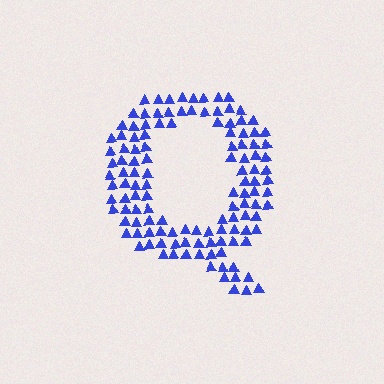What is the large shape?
The large shape is the letter Q.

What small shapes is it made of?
It is made of small triangles.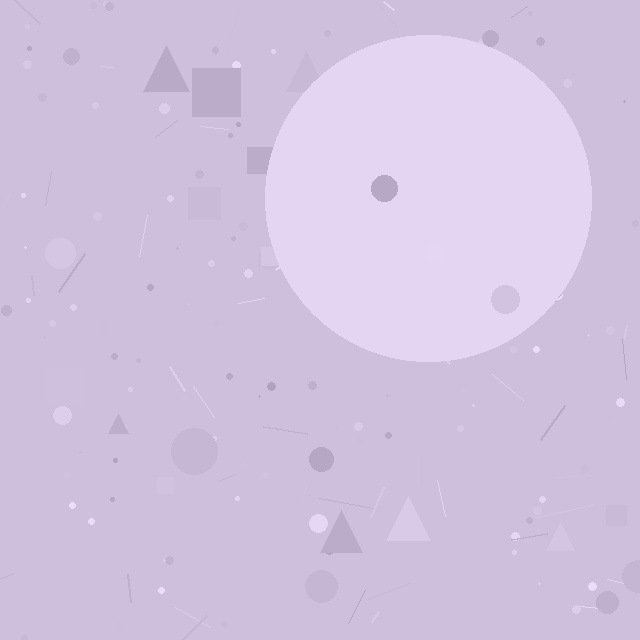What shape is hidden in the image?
A circle is hidden in the image.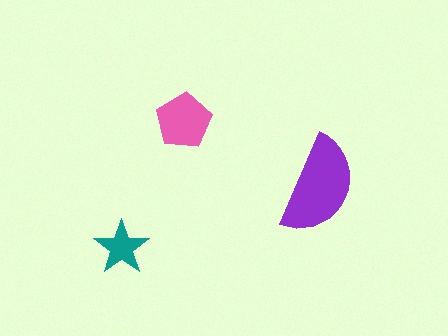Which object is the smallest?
The teal star.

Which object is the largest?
The purple semicircle.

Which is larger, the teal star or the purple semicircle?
The purple semicircle.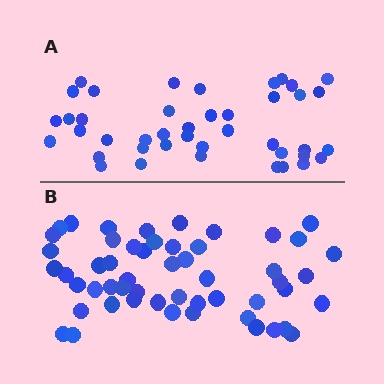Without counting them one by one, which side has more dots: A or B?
Region B (the bottom region) has more dots.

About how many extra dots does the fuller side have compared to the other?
Region B has roughly 12 or so more dots than region A.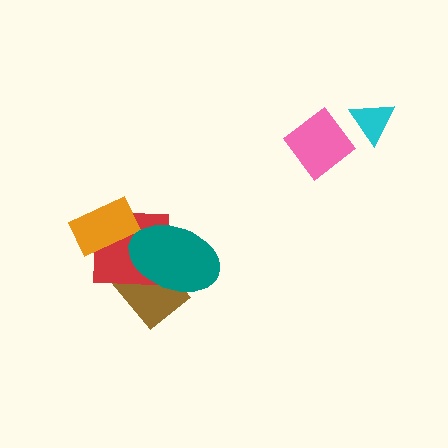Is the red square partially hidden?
Yes, it is partially covered by another shape.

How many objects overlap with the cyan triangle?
0 objects overlap with the cyan triangle.